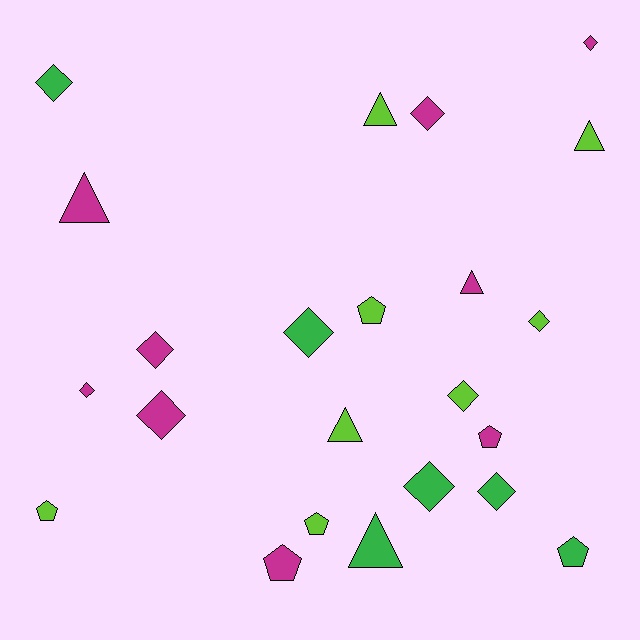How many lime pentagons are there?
There are 3 lime pentagons.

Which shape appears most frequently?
Diamond, with 11 objects.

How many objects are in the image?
There are 23 objects.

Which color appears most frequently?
Magenta, with 9 objects.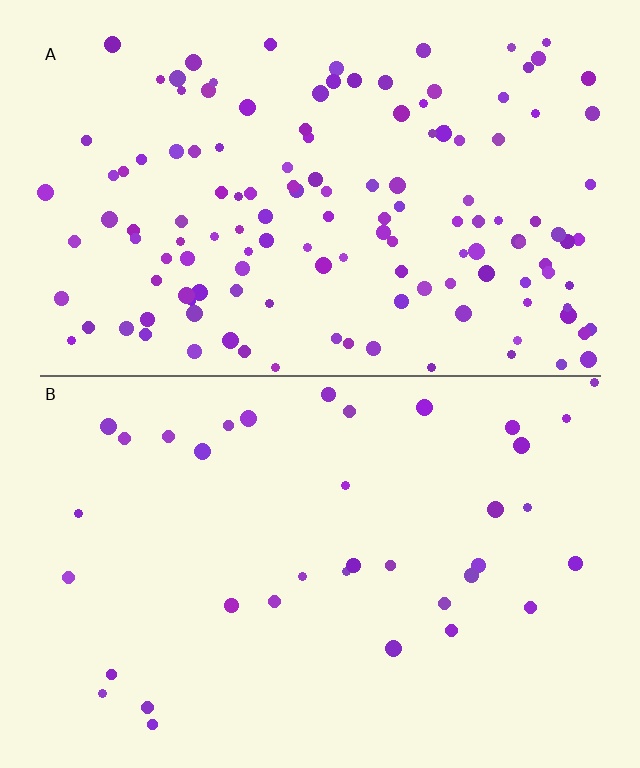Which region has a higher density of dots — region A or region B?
A (the top).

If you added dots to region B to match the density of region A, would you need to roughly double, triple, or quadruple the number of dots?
Approximately quadruple.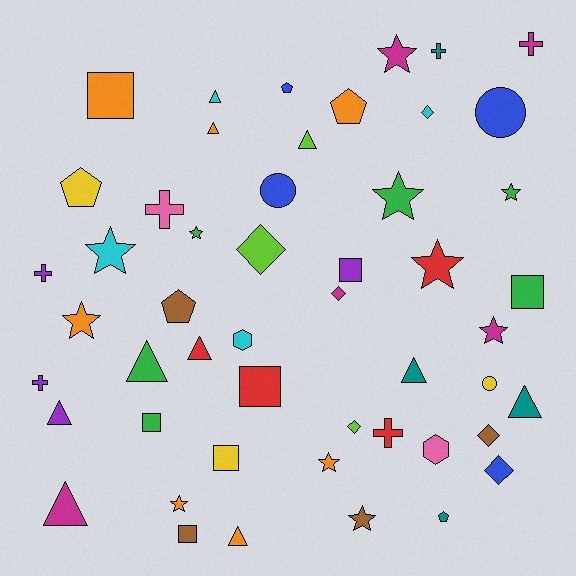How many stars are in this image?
There are 11 stars.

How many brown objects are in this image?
There are 4 brown objects.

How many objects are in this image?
There are 50 objects.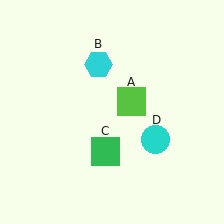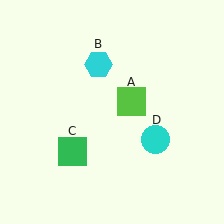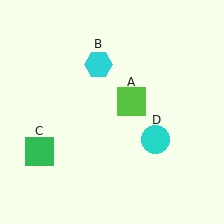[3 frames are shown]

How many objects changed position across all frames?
1 object changed position: green square (object C).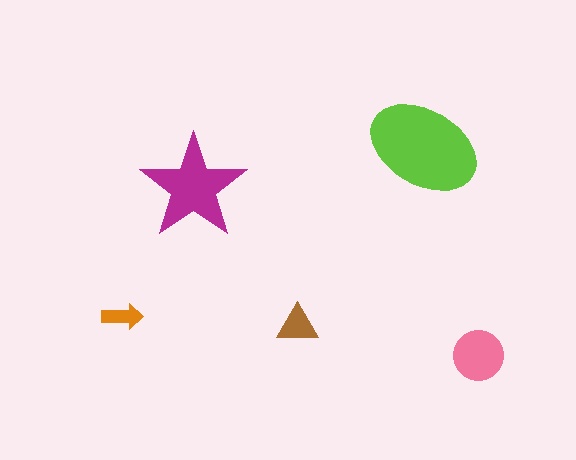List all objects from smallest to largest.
The orange arrow, the brown triangle, the pink circle, the magenta star, the lime ellipse.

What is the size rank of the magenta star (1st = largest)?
2nd.